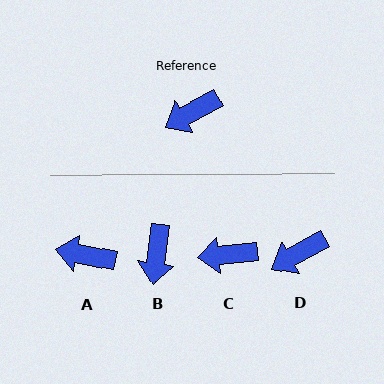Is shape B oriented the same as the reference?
No, it is off by about 53 degrees.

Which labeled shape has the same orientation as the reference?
D.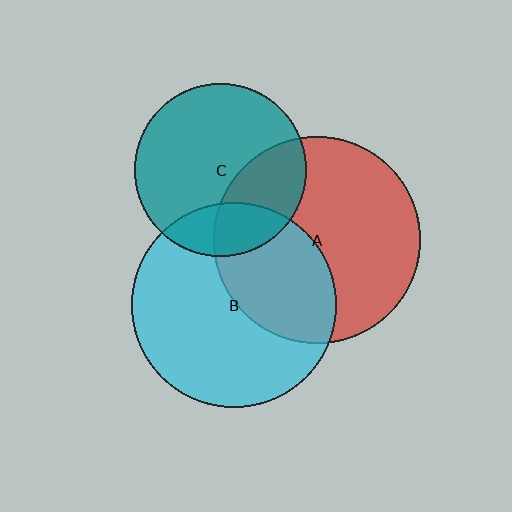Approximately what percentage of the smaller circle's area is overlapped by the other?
Approximately 20%.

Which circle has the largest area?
Circle A (red).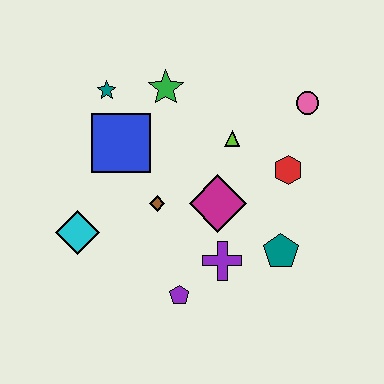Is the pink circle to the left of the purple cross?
No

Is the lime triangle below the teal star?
Yes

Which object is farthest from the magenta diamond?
The teal star is farthest from the magenta diamond.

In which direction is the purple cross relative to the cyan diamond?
The purple cross is to the right of the cyan diamond.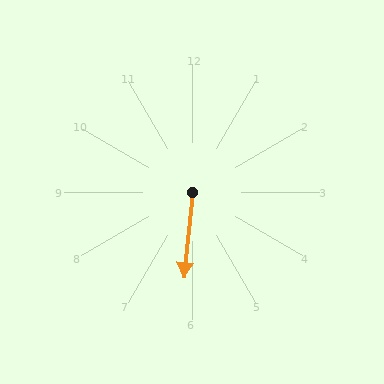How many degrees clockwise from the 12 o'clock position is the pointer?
Approximately 186 degrees.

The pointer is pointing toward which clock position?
Roughly 6 o'clock.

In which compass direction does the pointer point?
South.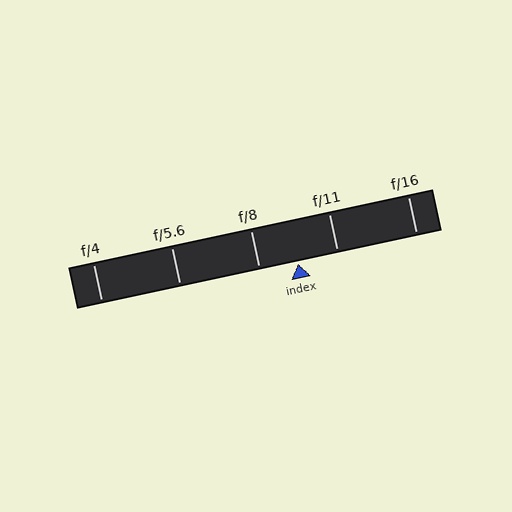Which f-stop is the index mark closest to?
The index mark is closest to f/8.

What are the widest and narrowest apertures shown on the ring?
The widest aperture shown is f/4 and the narrowest is f/16.